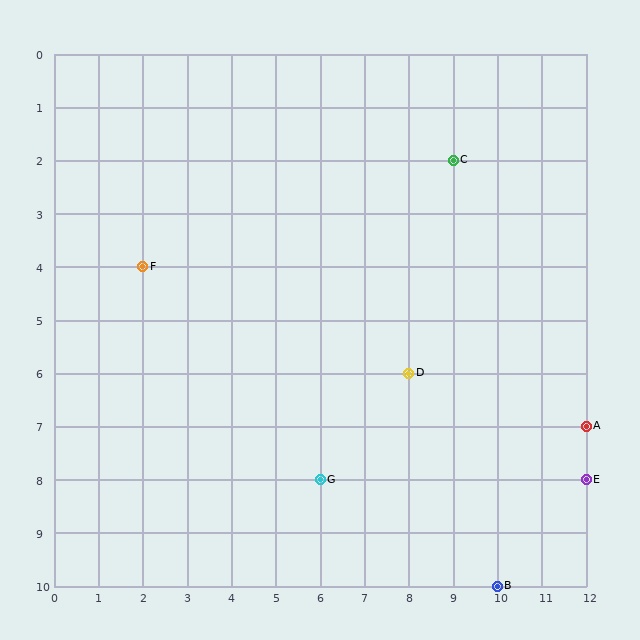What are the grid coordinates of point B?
Point B is at grid coordinates (10, 10).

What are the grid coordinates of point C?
Point C is at grid coordinates (9, 2).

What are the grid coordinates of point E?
Point E is at grid coordinates (12, 8).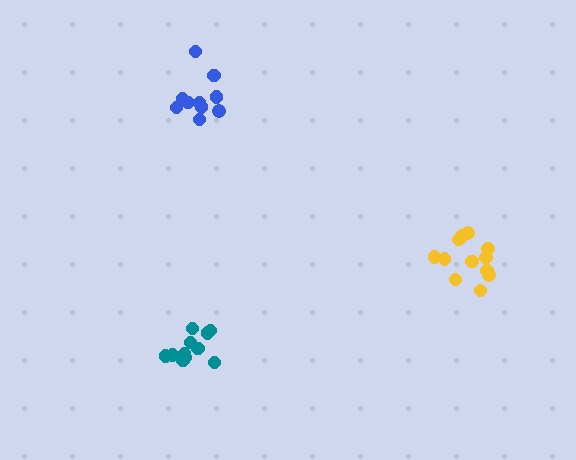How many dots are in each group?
Group 1: 13 dots, Group 2: 10 dots, Group 3: 11 dots (34 total).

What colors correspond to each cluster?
The clusters are colored: yellow, blue, teal.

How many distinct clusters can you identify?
There are 3 distinct clusters.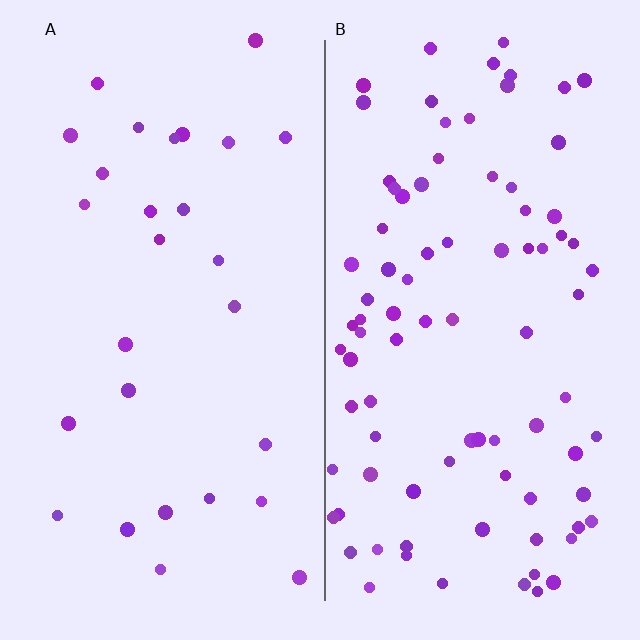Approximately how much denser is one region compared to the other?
Approximately 3.2× — region B over region A.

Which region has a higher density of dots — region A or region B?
B (the right).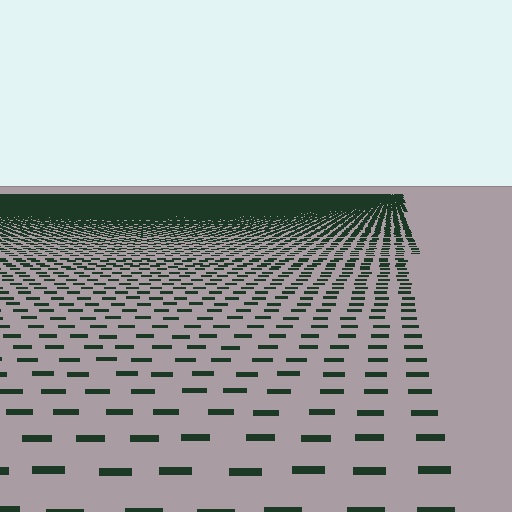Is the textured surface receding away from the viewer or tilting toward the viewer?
The surface is receding away from the viewer. Texture elements get smaller and denser toward the top.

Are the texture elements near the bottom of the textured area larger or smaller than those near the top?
Larger. Near the bottom, elements are closer to the viewer and appear at a bigger on-screen size.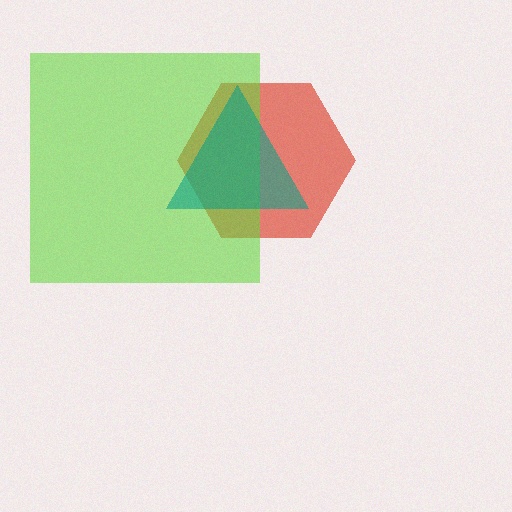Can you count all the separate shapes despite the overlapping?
Yes, there are 3 separate shapes.